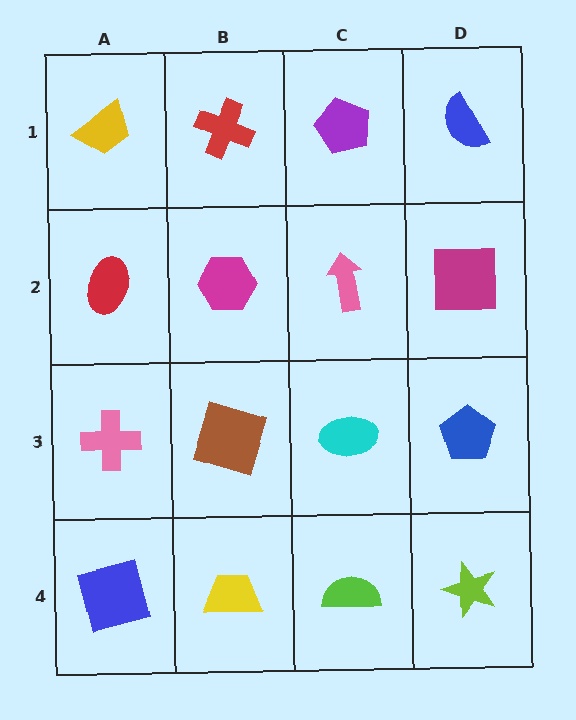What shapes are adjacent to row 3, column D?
A magenta square (row 2, column D), a lime star (row 4, column D), a cyan ellipse (row 3, column C).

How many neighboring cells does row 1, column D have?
2.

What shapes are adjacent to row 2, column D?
A blue semicircle (row 1, column D), a blue pentagon (row 3, column D), a pink arrow (row 2, column C).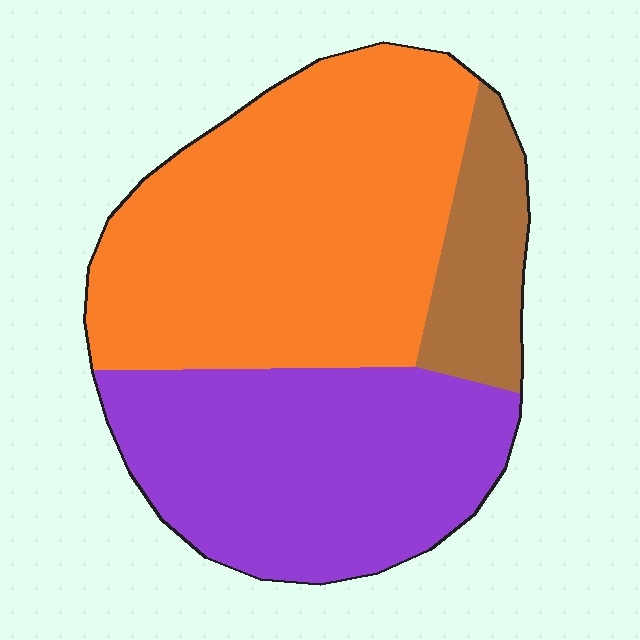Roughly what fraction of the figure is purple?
Purple takes up about three eighths (3/8) of the figure.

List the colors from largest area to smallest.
From largest to smallest: orange, purple, brown.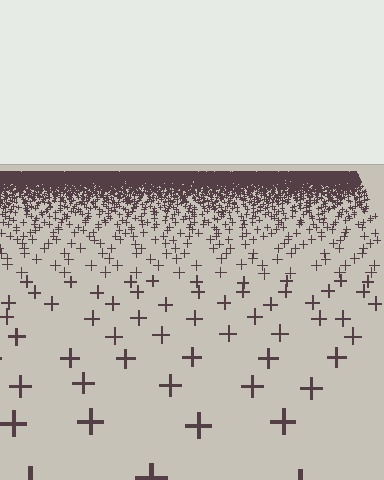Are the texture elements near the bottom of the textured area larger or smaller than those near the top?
Larger. Near the bottom, elements are closer to the viewer and appear at a bigger on-screen size.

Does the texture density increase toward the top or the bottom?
Density increases toward the top.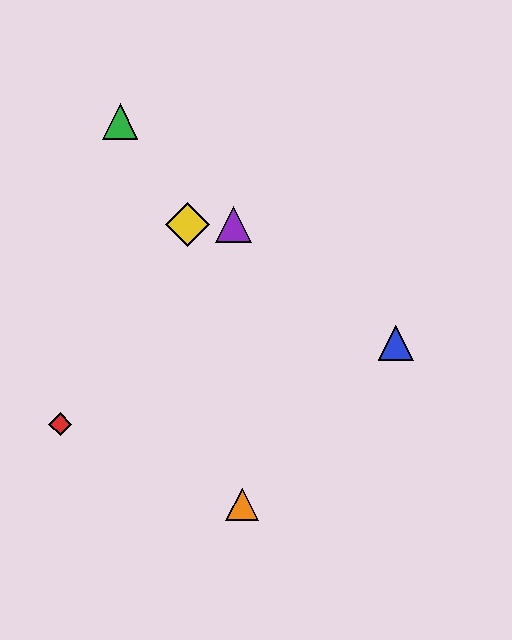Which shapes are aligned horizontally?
The yellow diamond, the purple triangle are aligned horizontally.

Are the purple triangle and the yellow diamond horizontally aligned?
Yes, both are at y≈224.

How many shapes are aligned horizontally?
2 shapes (the yellow diamond, the purple triangle) are aligned horizontally.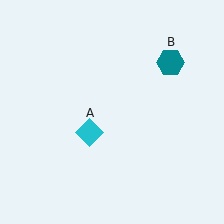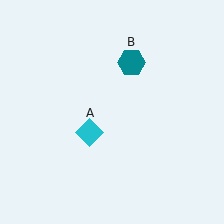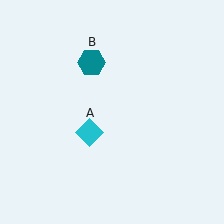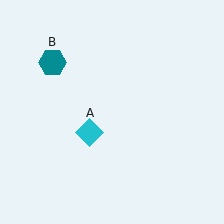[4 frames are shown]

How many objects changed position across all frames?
1 object changed position: teal hexagon (object B).